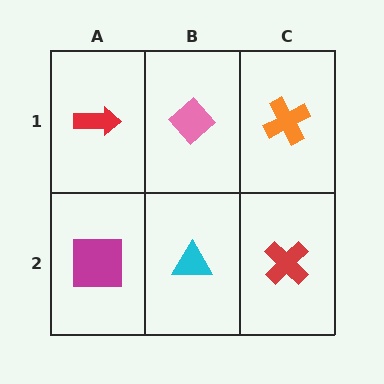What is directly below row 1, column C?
A red cross.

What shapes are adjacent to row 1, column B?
A cyan triangle (row 2, column B), a red arrow (row 1, column A), an orange cross (row 1, column C).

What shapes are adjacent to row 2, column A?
A red arrow (row 1, column A), a cyan triangle (row 2, column B).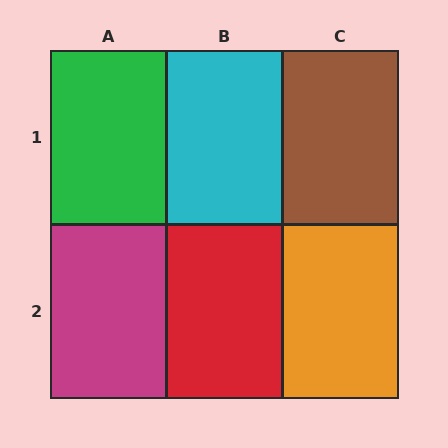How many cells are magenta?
1 cell is magenta.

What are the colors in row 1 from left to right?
Green, cyan, brown.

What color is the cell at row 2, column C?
Orange.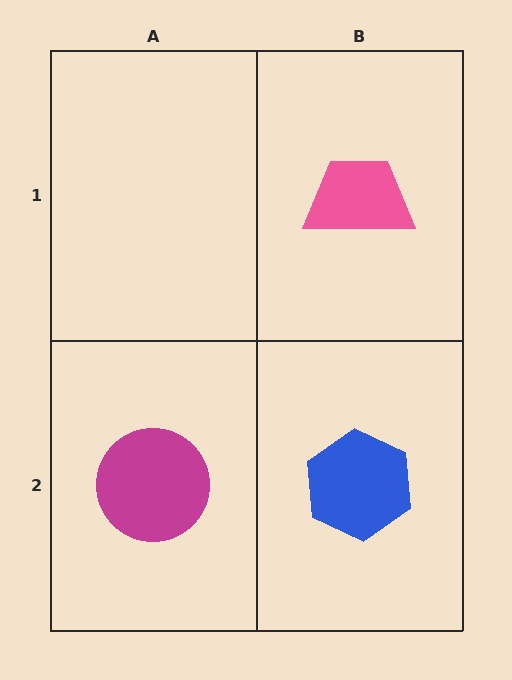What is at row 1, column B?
A pink trapezoid.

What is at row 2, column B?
A blue hexagon.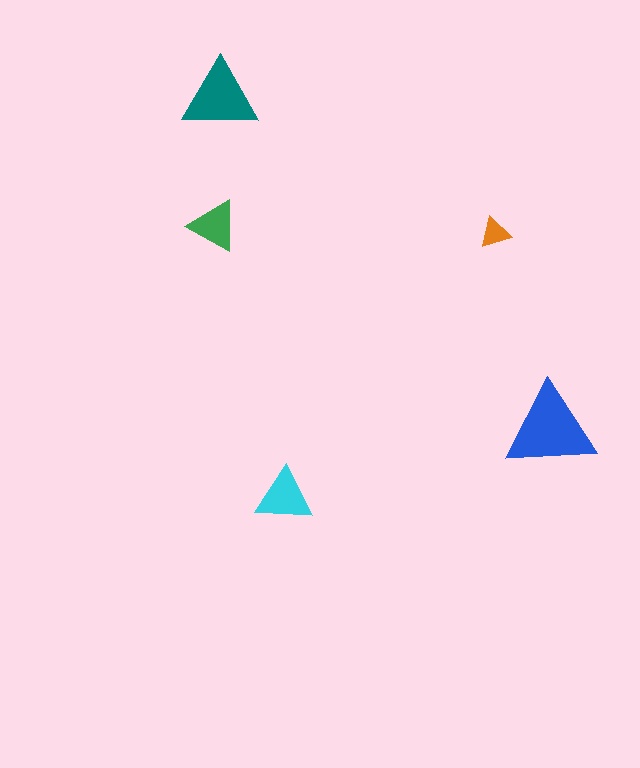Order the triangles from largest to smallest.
the blue one, the teal one, the cyan one, the green one, the orange one.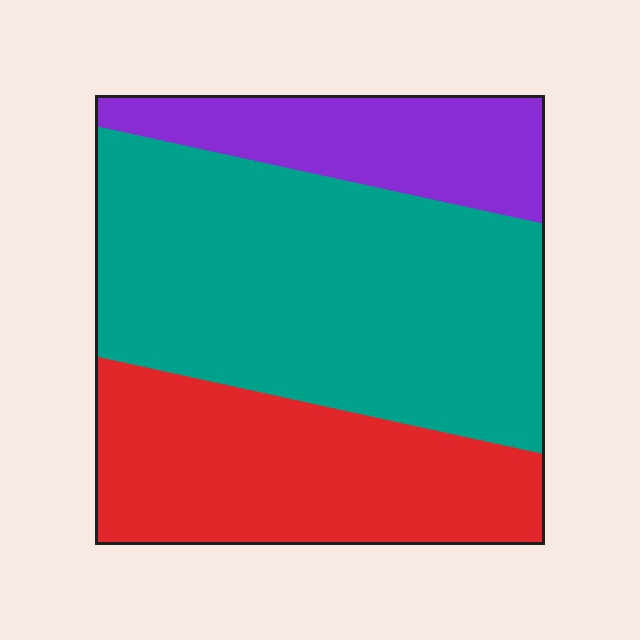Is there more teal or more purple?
Teal.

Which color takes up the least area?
Purple, at roughly 20%.